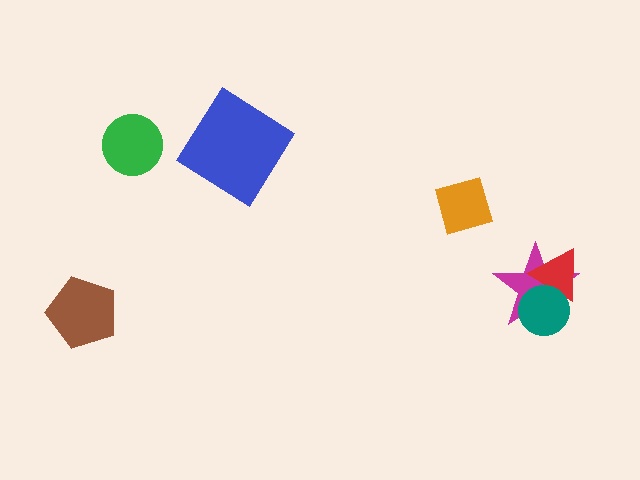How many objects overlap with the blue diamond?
0 objects overlap with the blue diamond.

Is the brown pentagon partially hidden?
No, no other shape covers it.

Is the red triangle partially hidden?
Yes, it is partially covered by another shape.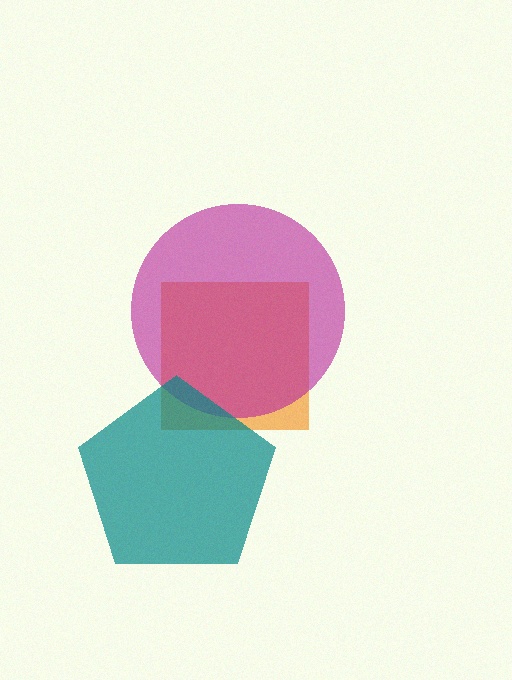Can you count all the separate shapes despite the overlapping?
Yes, there are 3 separate shapes.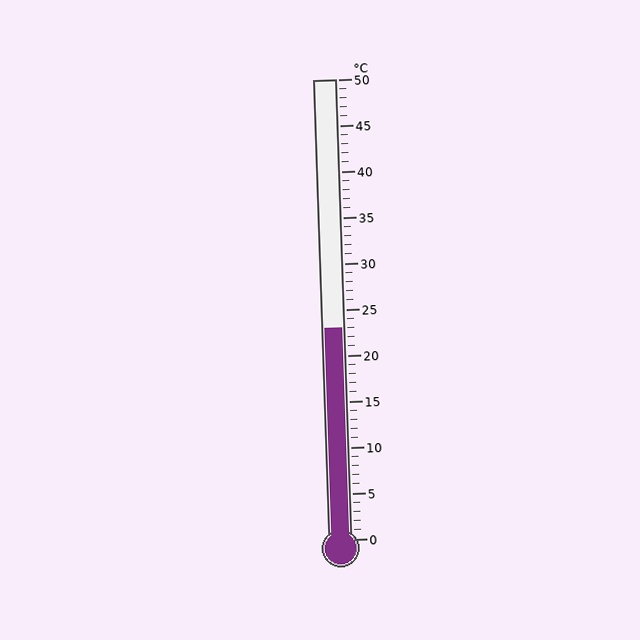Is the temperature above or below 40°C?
The temperature is below 40°C.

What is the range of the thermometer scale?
The thermometer scale ranges from 0°C to 50°C.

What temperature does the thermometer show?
The thermometer shows approximately 23°C.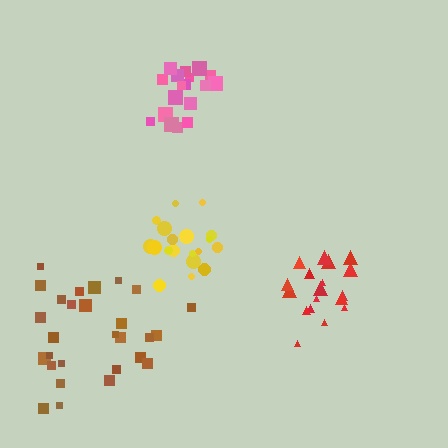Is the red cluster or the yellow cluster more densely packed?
Yellow.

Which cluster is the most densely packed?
Pink.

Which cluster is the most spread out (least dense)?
Brown.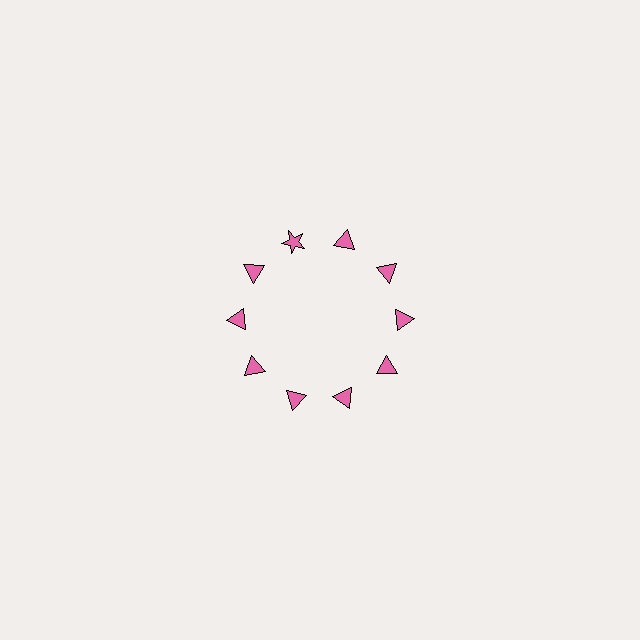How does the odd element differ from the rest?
It has a different shape: star instead of triangle.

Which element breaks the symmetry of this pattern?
The pink star at roughly the 11 o'clock position breaks the symmetry. All other shapes are pink triangles.